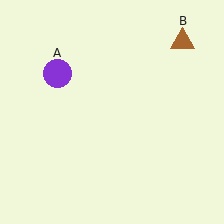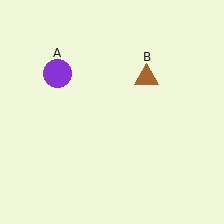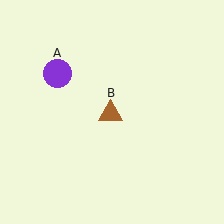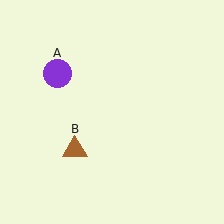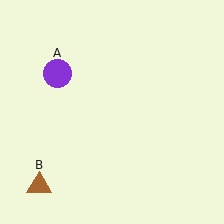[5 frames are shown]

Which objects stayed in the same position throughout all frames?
Purple circle (object A) remained stationary.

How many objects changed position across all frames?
1 object changed position: brown triangle (object B).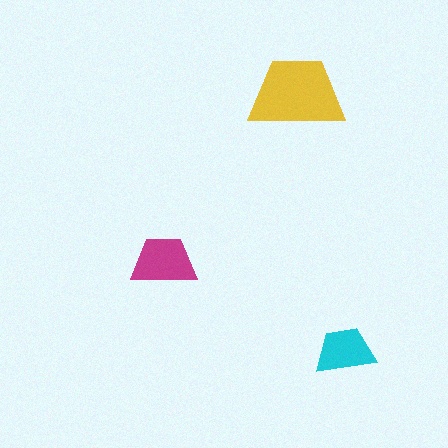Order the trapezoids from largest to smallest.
the yellow one, the magenta one, the cyan one.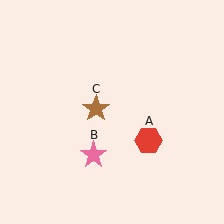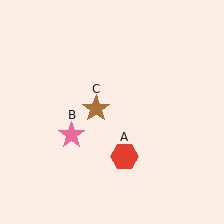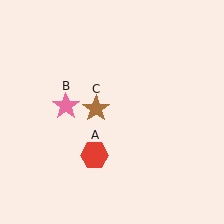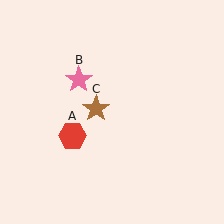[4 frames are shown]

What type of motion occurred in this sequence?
The red hexagon (object A), pink star (object B) rotated clockwise around the center of the scene.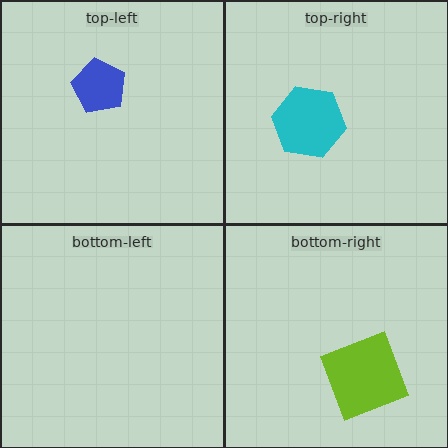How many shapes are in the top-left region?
1.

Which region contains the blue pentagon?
The top-left region.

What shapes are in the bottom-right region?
The lime square.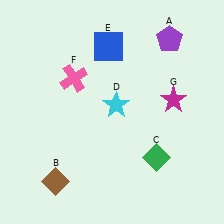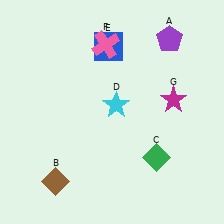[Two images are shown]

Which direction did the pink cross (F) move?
The pink cross (F) moved up.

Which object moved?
The pink cross (F) moved up.